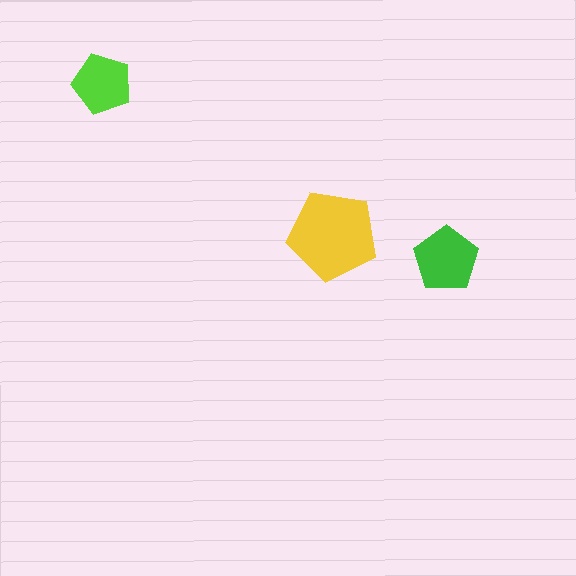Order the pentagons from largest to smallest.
the yellow one, the green one, the lime one.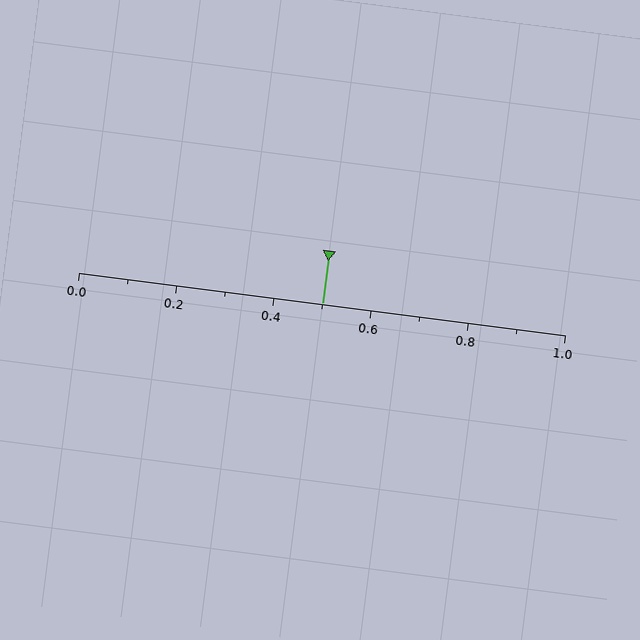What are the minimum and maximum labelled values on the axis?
The axis runs from 0.0 to 1.0.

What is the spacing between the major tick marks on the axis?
The major ticks are spaced 0.2 apart.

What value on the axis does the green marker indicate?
The marker indicates approximately 0.5.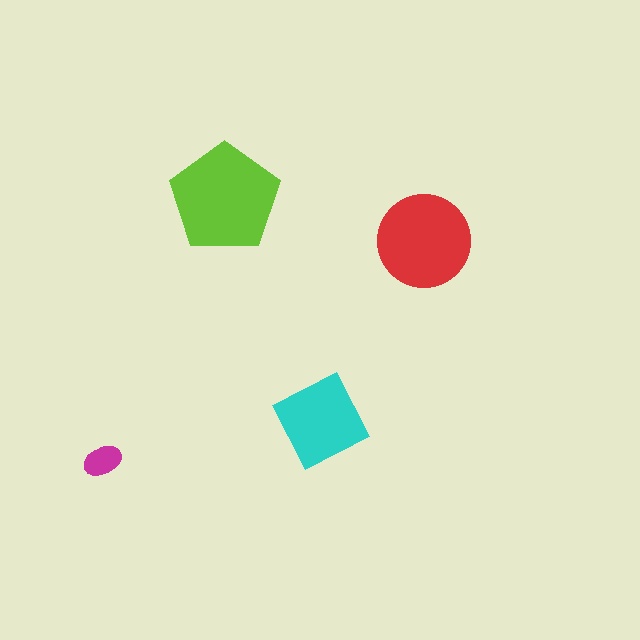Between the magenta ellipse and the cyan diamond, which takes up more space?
The cyan diamond.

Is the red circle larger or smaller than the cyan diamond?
Larger.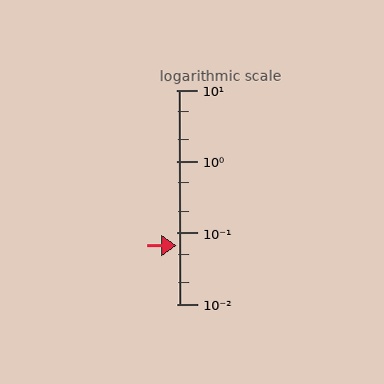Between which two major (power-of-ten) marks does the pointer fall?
The pointer is between 0.01 and 0.1.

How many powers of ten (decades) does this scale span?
The scale spans 3 decades, from 0.01 to 10.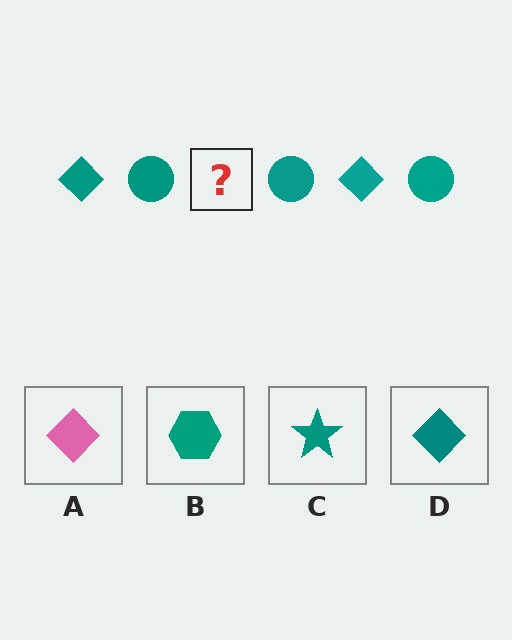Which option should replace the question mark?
Option D.